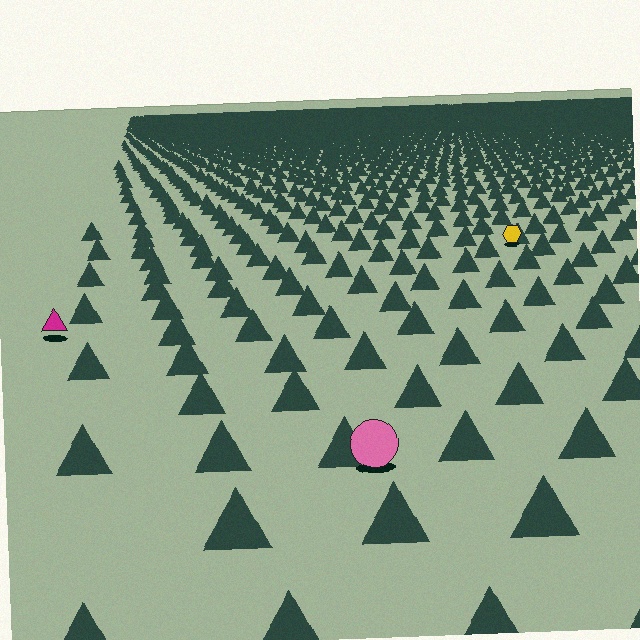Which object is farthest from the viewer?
The yellow hexagon is farthest from the viewer. It appears smaller and the ground texture around it is denser.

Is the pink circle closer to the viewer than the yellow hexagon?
Yes. The pink circle is closer — you can tell from the texture gradient: the ground texture is coarser near it.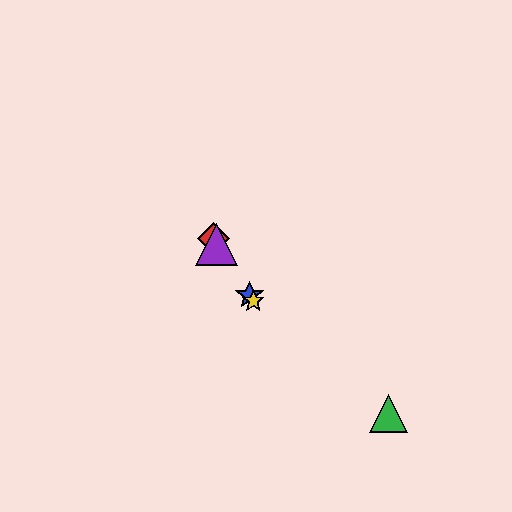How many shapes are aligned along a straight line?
4 shapes (the red diamond, the blue star, the yellow star, the purple triangle) are aligned along a straight line.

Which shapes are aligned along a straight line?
The red diamond, the blue star, the yellow star, the purple triangle are aligned along a straight line.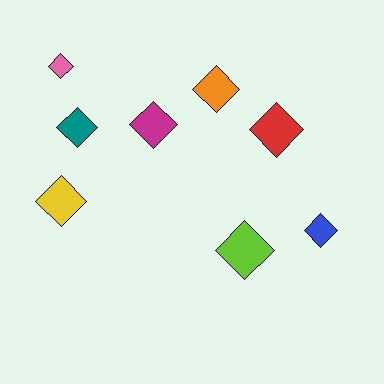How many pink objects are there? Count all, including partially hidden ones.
There is 1 pink object.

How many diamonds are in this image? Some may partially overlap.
There are 8 diamonds.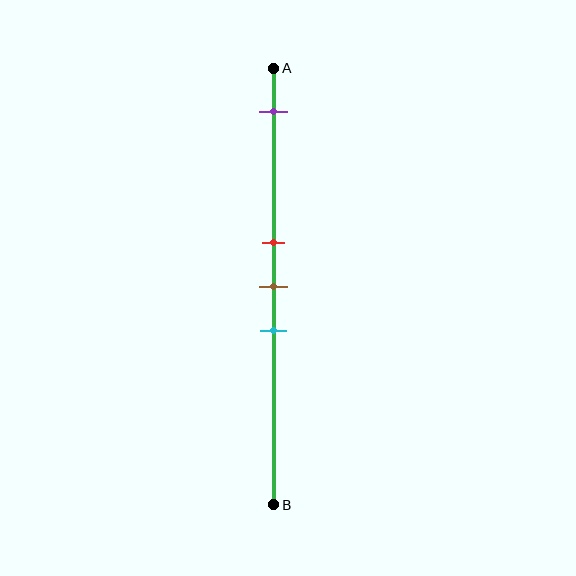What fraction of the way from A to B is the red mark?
The red mark is approximately 40% (0.4) of the way from A to B.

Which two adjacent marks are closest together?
The red and brown marks are the closest adjacent pair.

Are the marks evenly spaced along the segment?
No, the marks are not evenly spaced.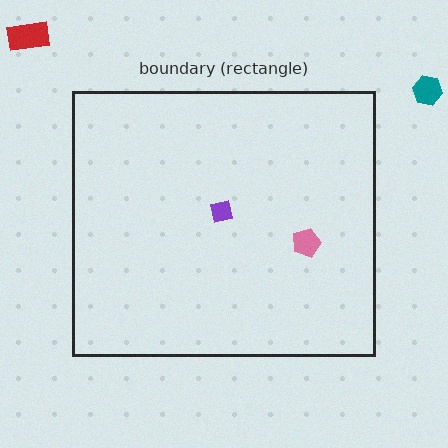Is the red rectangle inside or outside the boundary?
Outside.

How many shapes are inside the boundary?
2 inside, 2 outside.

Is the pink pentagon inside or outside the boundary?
Inside.